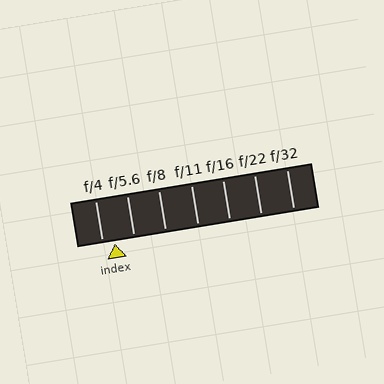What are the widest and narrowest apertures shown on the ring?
The widest aperture shown is f/4 and the narrowest is f/32.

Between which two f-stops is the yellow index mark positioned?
The index mark is between f/4 and f/5.6.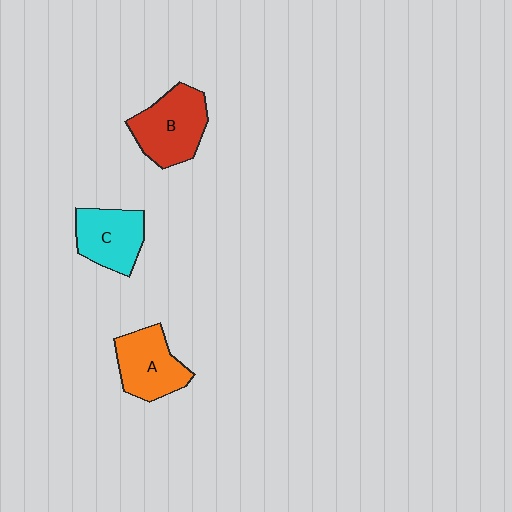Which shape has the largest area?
Shape B (red).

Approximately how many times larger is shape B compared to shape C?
Approximately 1.2 times.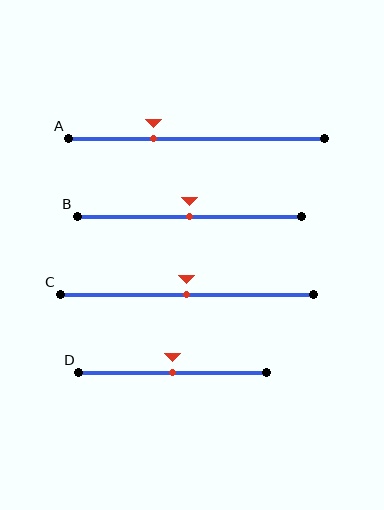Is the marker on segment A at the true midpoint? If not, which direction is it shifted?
No, the marker on segment A is shifted to the left by about 17% of the segment length.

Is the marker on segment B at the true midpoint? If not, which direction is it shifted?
Yes, the marker on segment B is at the true midpoint.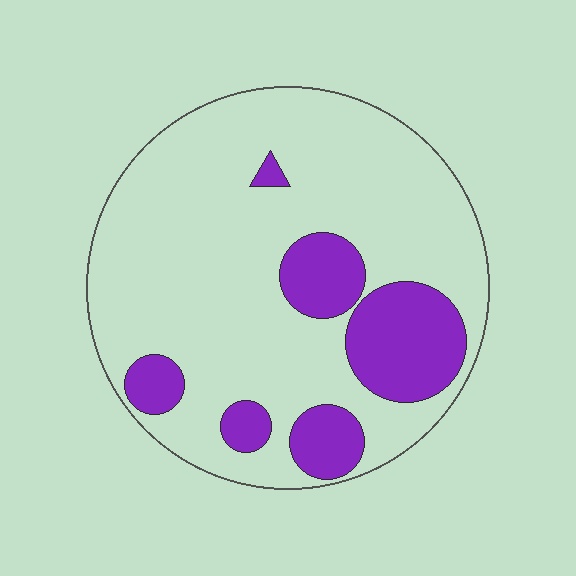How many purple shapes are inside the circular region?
6.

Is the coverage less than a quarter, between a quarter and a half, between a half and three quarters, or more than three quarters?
Less than a quarter.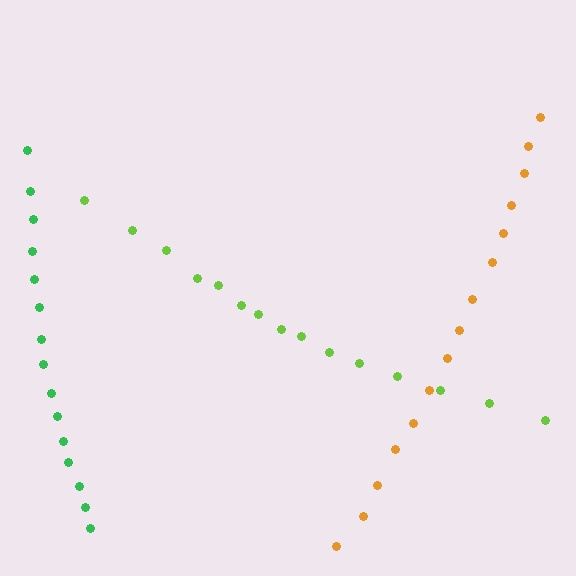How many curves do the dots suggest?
There are 3 distinct paths.